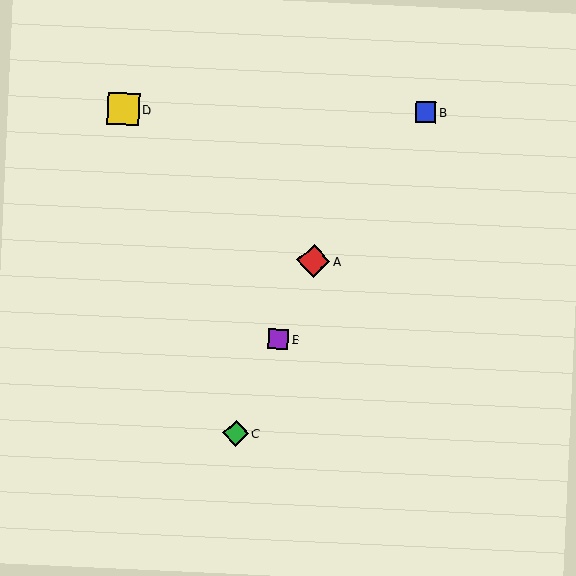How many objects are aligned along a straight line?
3 objects (A, C, E) are aligned along a straight line.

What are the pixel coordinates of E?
Object E is at (278, 339).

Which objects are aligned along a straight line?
Objects A, C, E are aligned along a straight line.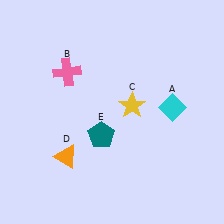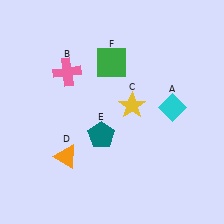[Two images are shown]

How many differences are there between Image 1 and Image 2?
There is 1 difference between the two images.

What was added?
A green square (F) was added in Image 2.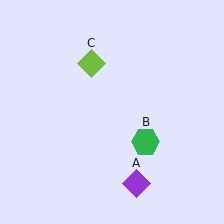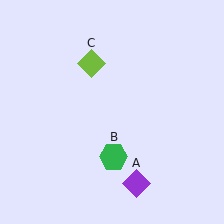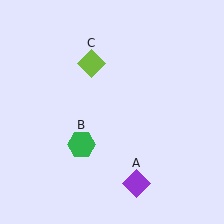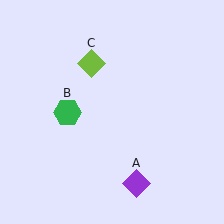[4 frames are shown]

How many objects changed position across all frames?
1 object changed position: green hexagon (object B).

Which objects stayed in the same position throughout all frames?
Purple diamond (object A) and lime diamond (object C) remained stationary.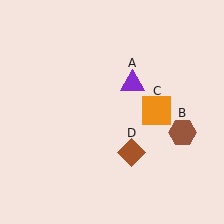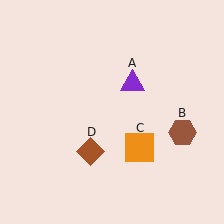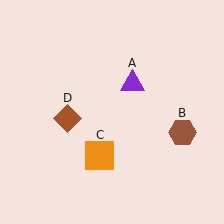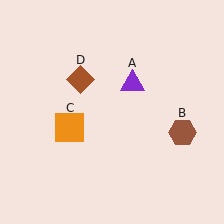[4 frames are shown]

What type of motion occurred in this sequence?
The orange square (object C), brown diamond (object D) rotated clockwise around the center of the scene.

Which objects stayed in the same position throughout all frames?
Purple triangle (object A) and brown hexagon (object B) remained stationary.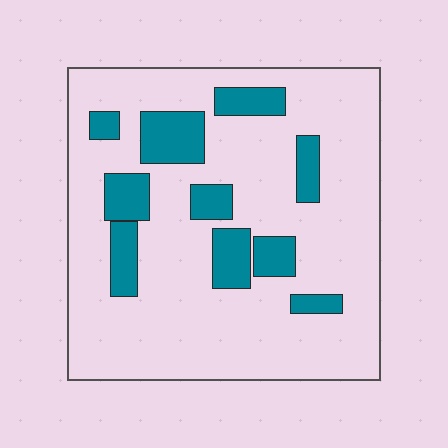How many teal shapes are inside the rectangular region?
10.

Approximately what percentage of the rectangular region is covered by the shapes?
Approximately 20%.